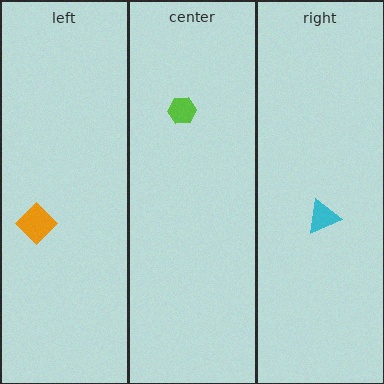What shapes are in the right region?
The cyan triangle.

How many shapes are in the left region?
1.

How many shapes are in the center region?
1.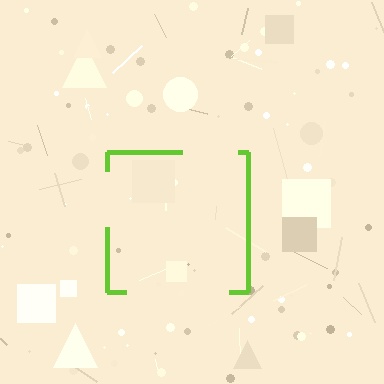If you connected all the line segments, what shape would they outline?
They would outline a square.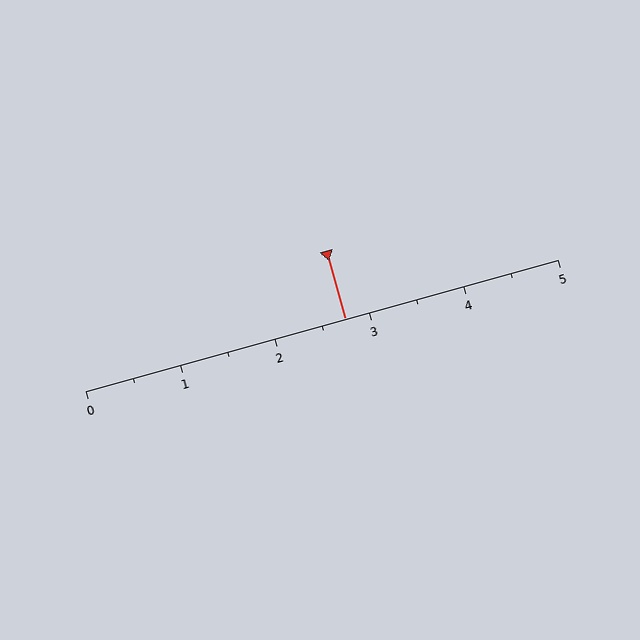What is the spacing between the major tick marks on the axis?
The major ticks are spaced 1 apart.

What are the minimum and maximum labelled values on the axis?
The axis runs from 0 to 5.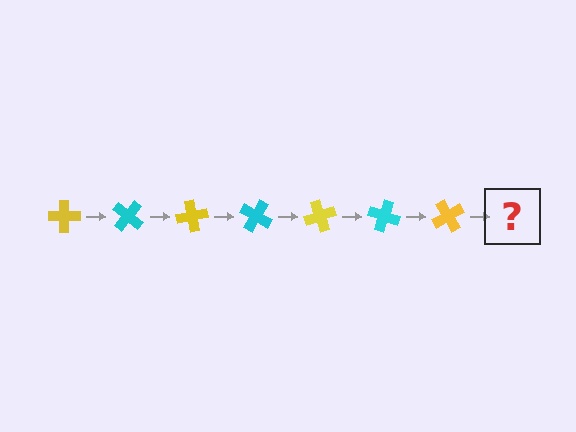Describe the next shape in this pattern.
It should be a cyan cross, rotated 280 degrees from the start.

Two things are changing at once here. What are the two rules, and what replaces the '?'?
The two rules are that it rotates 40 degrees each step and the color cycles through yellow and cyan. The '?' should be a cyan cross, rotated 280 degrees from the start.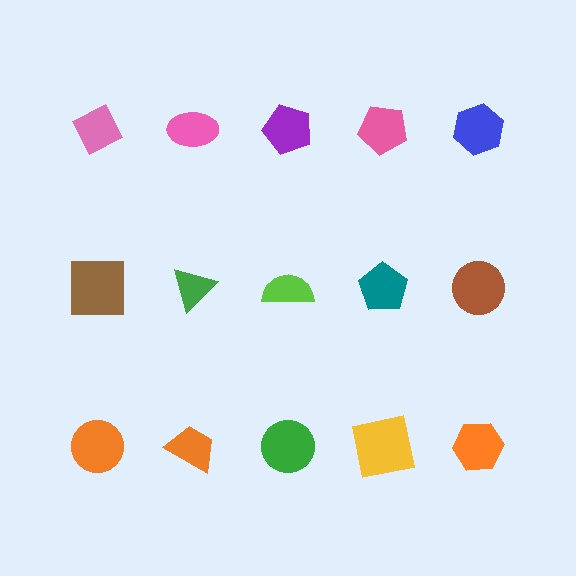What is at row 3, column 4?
A yellow square.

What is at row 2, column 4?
A teal pentagon.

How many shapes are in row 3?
5 shapes.